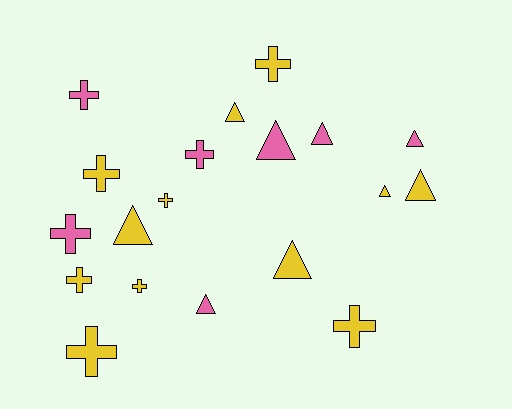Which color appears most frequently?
Yellow, with 12 objects.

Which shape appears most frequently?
Cross, with 10 objects.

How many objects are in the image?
There are 19 objects.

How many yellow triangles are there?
There are 5 yellow triangles.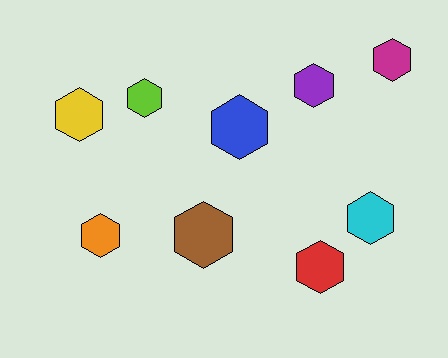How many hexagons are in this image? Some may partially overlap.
There are 9 hexagons.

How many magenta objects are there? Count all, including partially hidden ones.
There is 1 magenta object.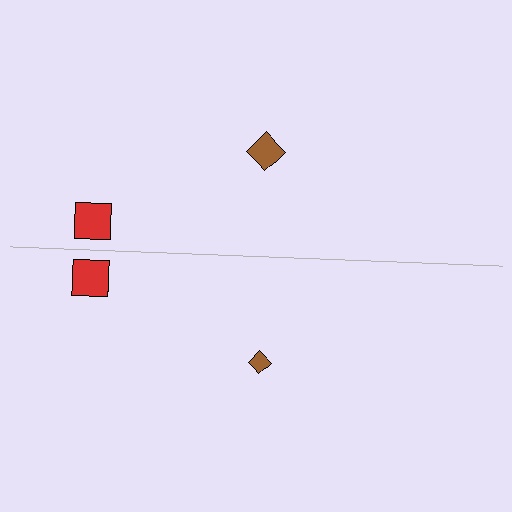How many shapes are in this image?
There are 4 shapes in this image.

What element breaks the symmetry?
The brown diamond on the bottom side has a different size than its mirror counterpart.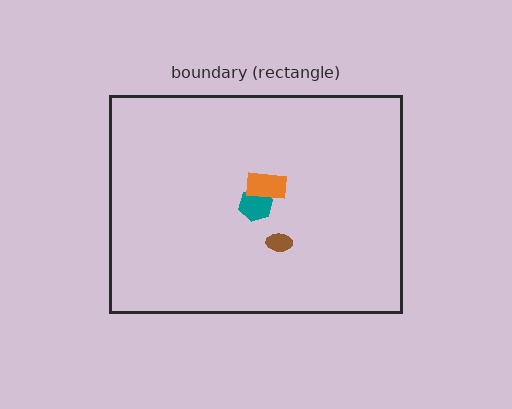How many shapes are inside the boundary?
3 inside, 0 outside.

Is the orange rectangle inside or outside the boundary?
Inside.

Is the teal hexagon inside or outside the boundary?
Inside.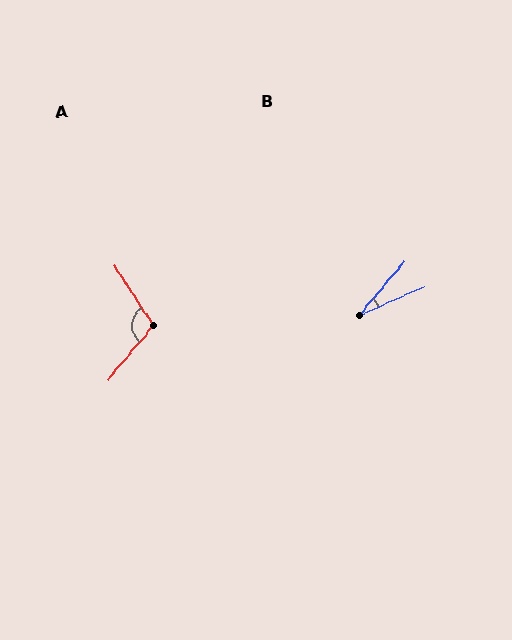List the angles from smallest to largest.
B (26°), A (108°).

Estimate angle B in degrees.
Approximately 26 degrees.